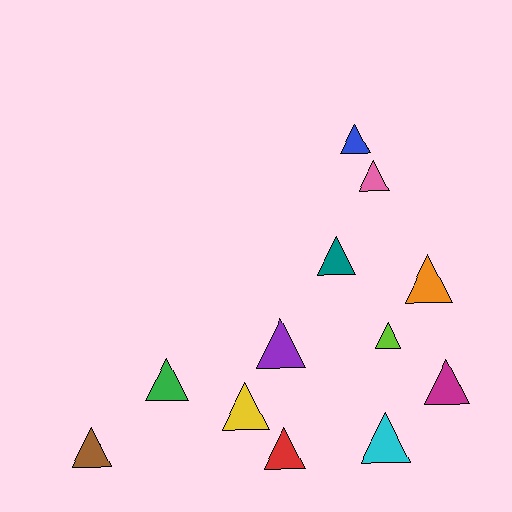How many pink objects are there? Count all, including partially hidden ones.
There is 1 pink object.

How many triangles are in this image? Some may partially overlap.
There are 12 triangles.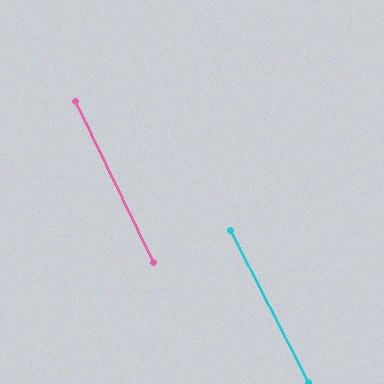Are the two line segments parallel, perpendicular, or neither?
Parallel — their directions differ by only 1.2°.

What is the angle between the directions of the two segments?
Approximately 1 degree.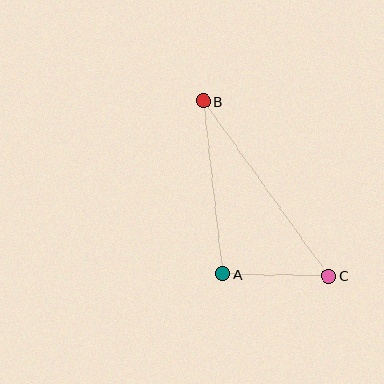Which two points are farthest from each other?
Points B and C are farthest from each other.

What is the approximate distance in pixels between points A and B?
The distance between A and B is approximately 174 pixels.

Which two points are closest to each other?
Points A and C are closest to each other.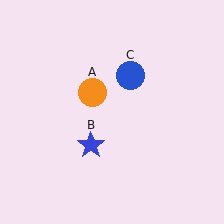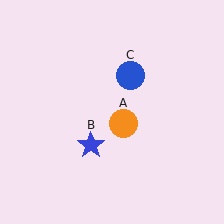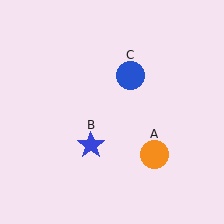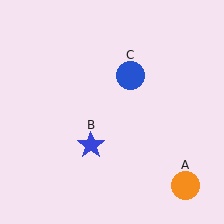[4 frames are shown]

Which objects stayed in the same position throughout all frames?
Blue star (object B) and blue circle (object C) remained stationary.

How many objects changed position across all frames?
1 object changed position: orange circle (object A).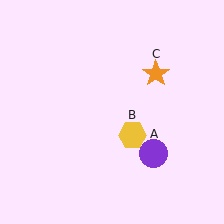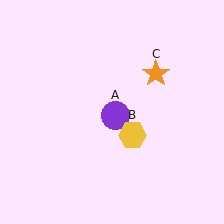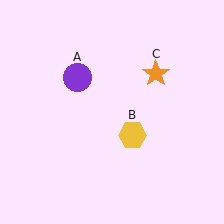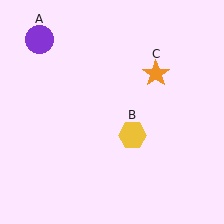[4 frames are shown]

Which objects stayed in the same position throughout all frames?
Yellow hexagon (object B) and orange star (object C) remained stationary.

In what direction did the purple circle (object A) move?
The purple circle (object A) moved up and to the left.